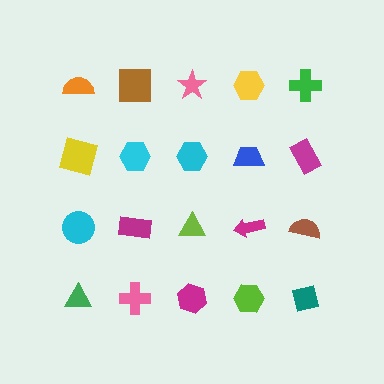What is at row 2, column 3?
A cyan hexagon.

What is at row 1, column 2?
A brown square.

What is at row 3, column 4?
A magenta arrow.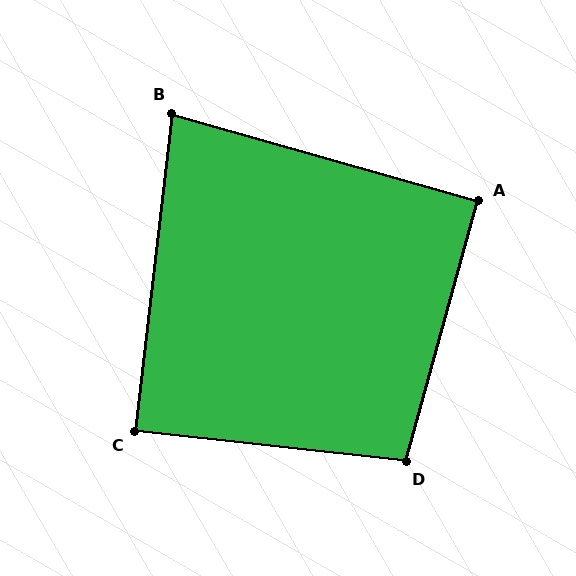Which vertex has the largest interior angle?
D, at approximately 99 degrees.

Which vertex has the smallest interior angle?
B, at approximately 81 degrees.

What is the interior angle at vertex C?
Approximately 90 degrees (approximately right).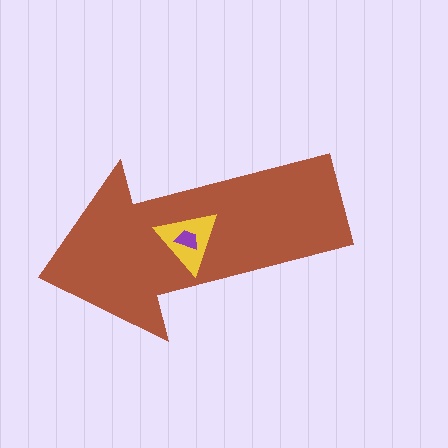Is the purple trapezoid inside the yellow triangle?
Yes.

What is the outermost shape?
The brown arrow.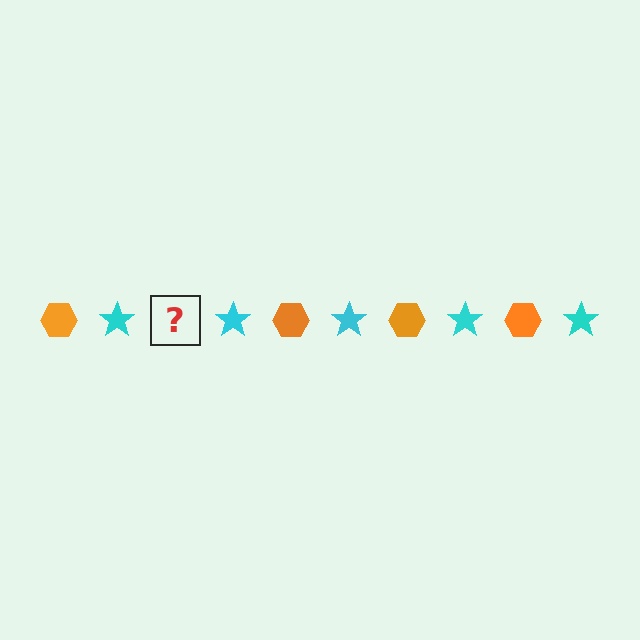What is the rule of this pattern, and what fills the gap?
The rule is that the pattern alternates between orange hexagon and cyan star. The gap should be filled with an orange hexagon.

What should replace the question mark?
The question mark should be replaced with an orange hexagon.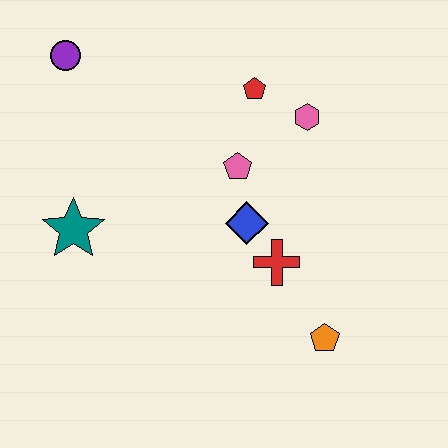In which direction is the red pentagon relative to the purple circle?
The red pentagon is to the right of the purple circle.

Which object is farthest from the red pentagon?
The orange pentagon is farthest from the red pentagon.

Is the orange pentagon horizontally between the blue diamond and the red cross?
No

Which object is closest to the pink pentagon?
The blue diamond is closest to the pink pentagon.